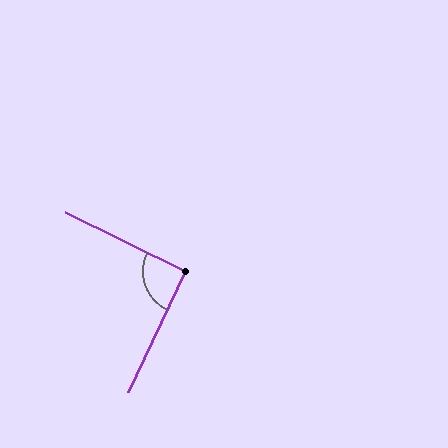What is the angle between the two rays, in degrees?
Approximately 91 degrees.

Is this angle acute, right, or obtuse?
It is approximately a right angle.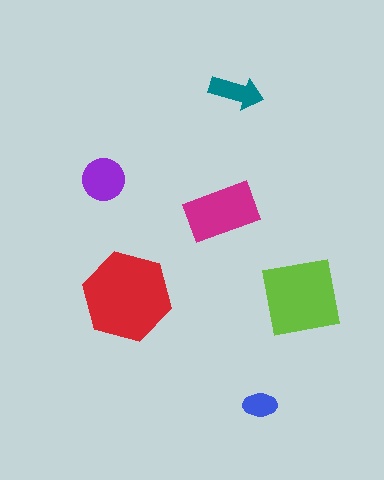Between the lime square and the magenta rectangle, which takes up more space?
The lime square.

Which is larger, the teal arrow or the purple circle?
The purple circle.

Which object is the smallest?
The blue ellipse.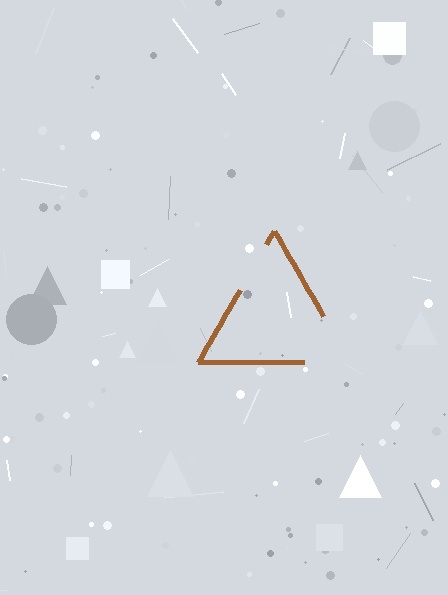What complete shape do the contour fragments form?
The contour fragments form a triangle.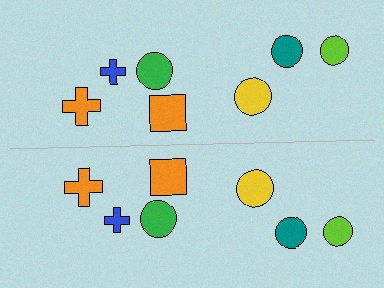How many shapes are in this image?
There are 14 shapes in this image.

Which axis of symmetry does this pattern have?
The pattern has a horizontal axis of symmetry running through the center of the image.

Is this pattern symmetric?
Yes, this pattern has bilateral (reflection) symmetry.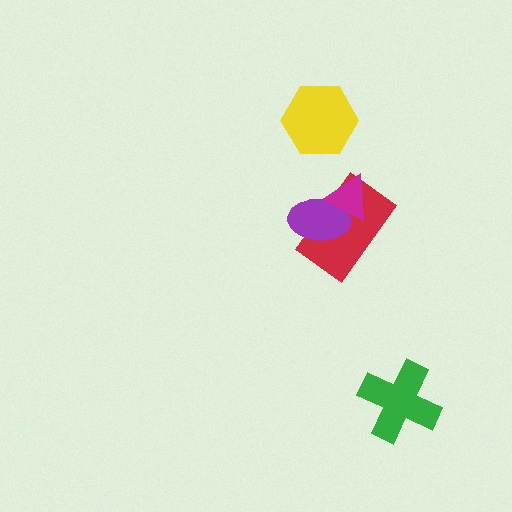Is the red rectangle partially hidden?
Yes, it is partially covered by another shape.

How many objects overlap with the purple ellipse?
2 objects overlap with the purple ellipse.